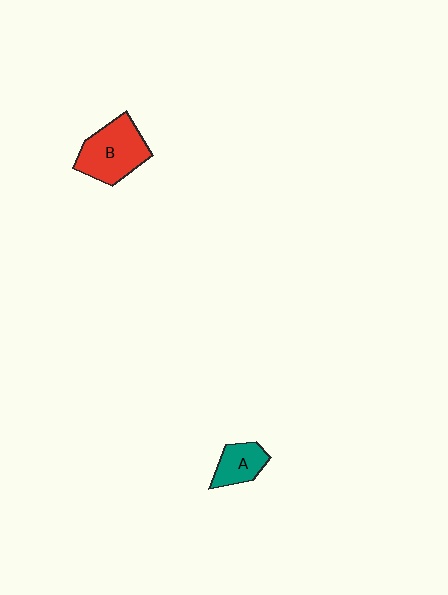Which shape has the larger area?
Shape B (red).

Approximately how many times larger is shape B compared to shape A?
Approximately 1.8 times.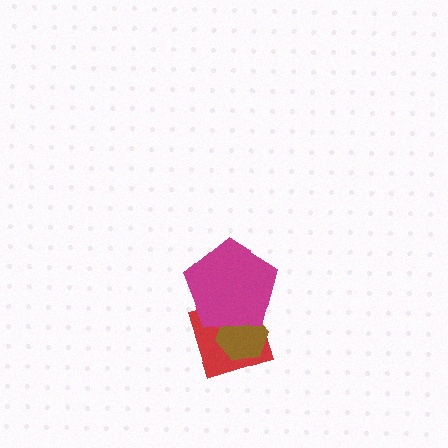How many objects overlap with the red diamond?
2 objects overlap with the red diamond.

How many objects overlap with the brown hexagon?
2 objects overlap with the brown hexagon.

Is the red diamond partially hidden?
Yes, it is partially covered by another shape.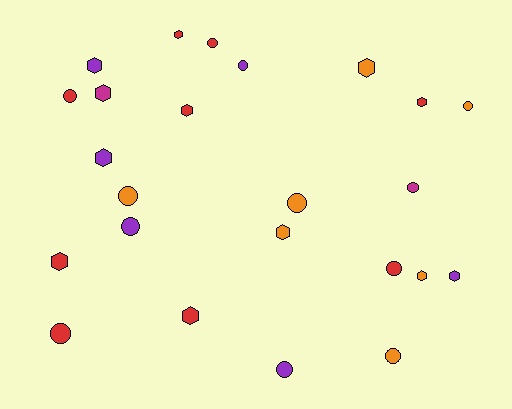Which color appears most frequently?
Red, with 9 objects.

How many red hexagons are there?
There are 5 red hexagons.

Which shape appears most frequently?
Circle, with 12 objects.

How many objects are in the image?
There are 24 objects.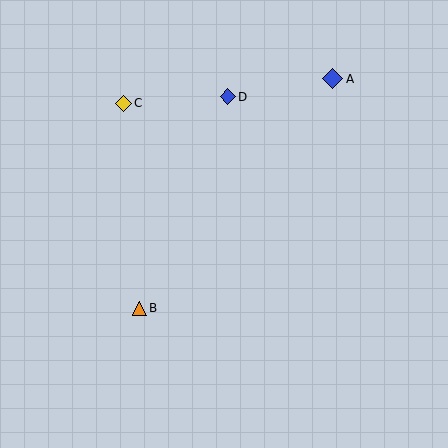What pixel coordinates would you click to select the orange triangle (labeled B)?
Click at (139, 308) to select the orange triangle B.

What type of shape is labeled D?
Shape D is a blue diamond.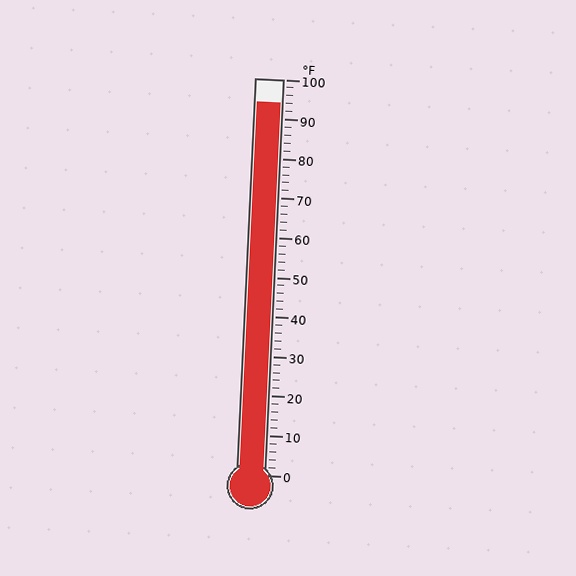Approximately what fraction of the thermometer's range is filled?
The thermometer is filled to approximately 95% of its range.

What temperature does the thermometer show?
The thermometer shows approximately 94°F.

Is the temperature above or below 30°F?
The temperature is above 30°F.